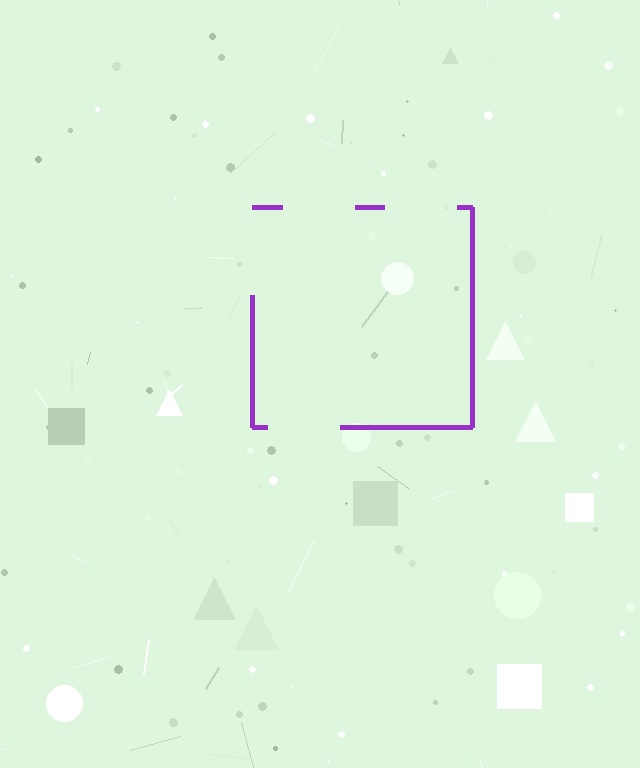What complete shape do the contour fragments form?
The contour fragments form a square.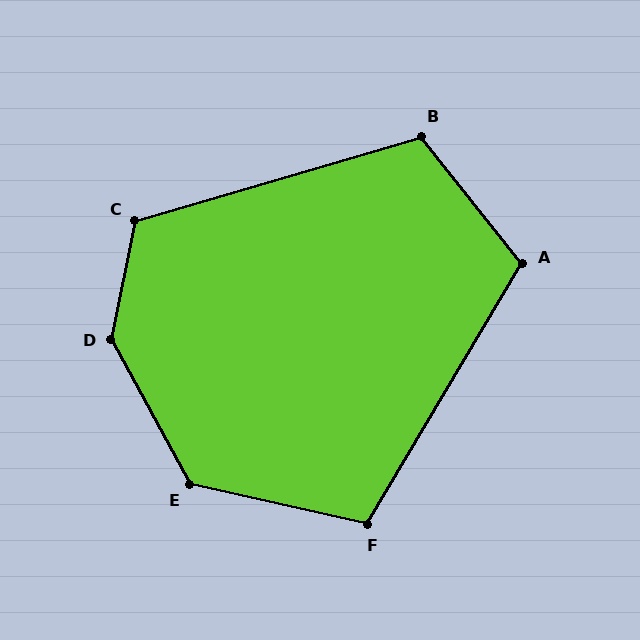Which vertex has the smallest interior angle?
F, at approximately 108 degrees.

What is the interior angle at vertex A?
Approximately 111 degrees (obtuse).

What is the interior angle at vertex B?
Approximately 112 degrees (obtuse).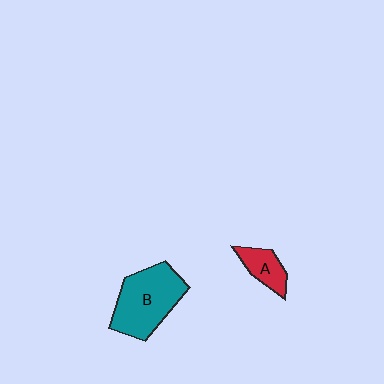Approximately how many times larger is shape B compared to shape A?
Approximately 2.5 times.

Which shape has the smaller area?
Shape A (red).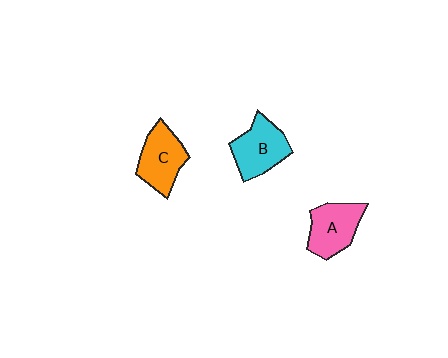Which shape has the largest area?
Shape B (cyan).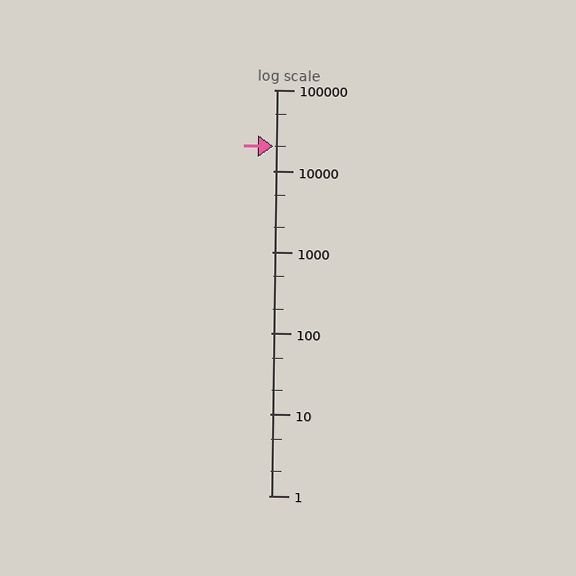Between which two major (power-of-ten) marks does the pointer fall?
The pointer is between 10000 and 100000.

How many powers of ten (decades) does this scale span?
The scale spans 5 decades, from 1 to 100000.